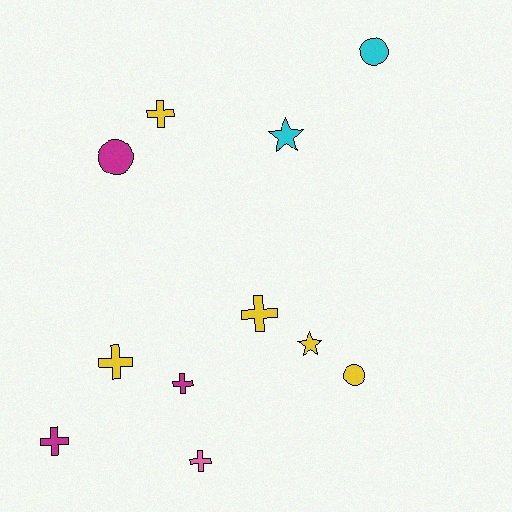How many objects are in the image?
There are 11 objects.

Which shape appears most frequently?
Cross, with 6 objects.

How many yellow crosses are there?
There are 3 yellow crosses.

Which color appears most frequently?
Yellow, with 5 objects.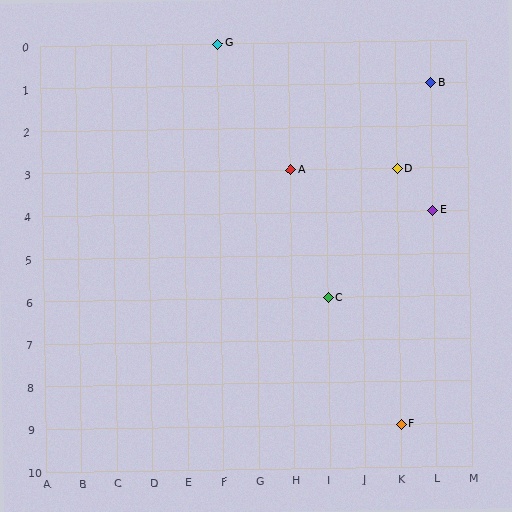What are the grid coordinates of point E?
Point E is at grid coordinates (L, 4).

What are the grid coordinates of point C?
Point C is at grid coordinates (I, 6).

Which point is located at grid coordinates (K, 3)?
Point D is at (K, 3).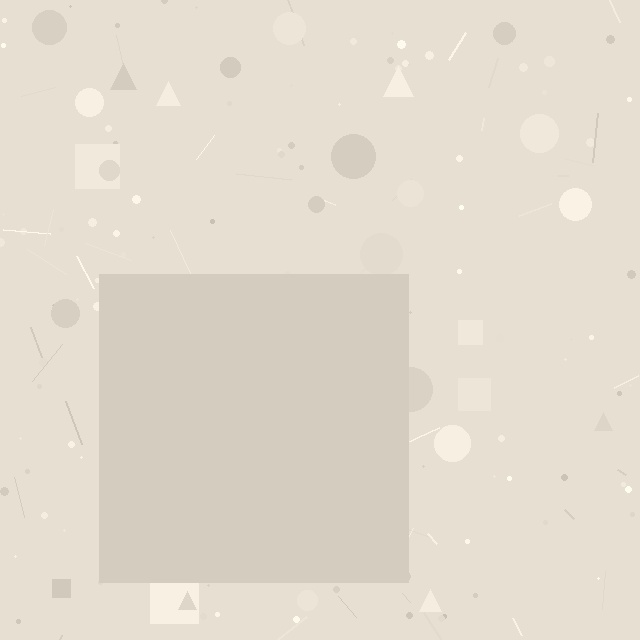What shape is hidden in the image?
A square is hidden in the image.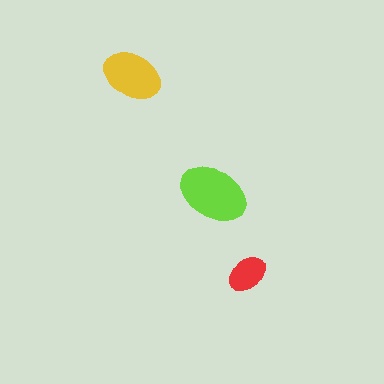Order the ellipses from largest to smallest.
the lime one, the yellow one, the red one.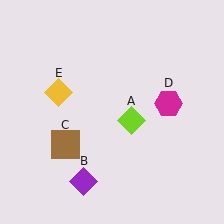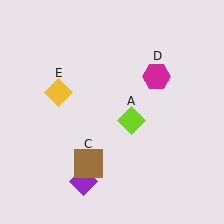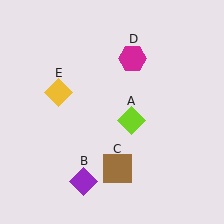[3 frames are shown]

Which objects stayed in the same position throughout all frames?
Lime diamond (object A) and purple diamond (object B) and yellow diamond (object E) remained stationary.